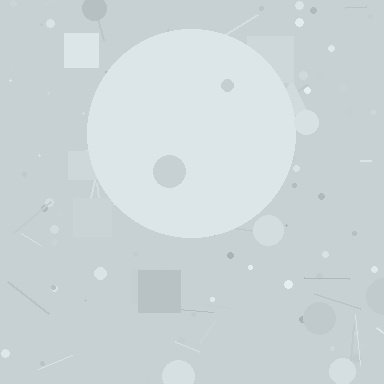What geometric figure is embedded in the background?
A circle is embedded in the background.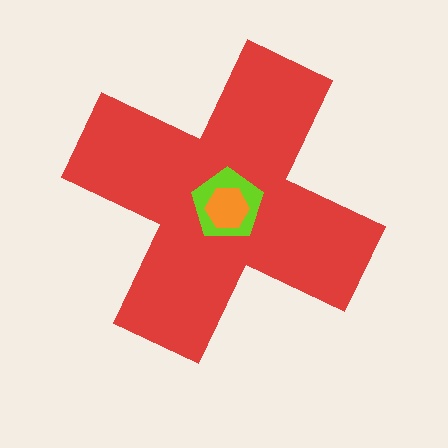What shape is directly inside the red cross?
The lime pentagon.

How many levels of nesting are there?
3.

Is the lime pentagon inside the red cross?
Yes.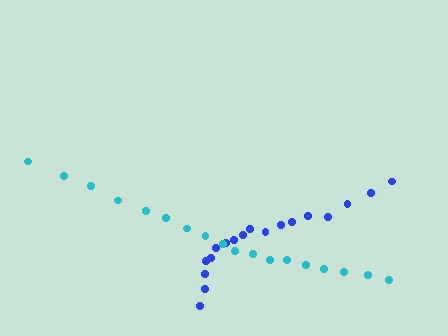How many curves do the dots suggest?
There are 2 distinct paths.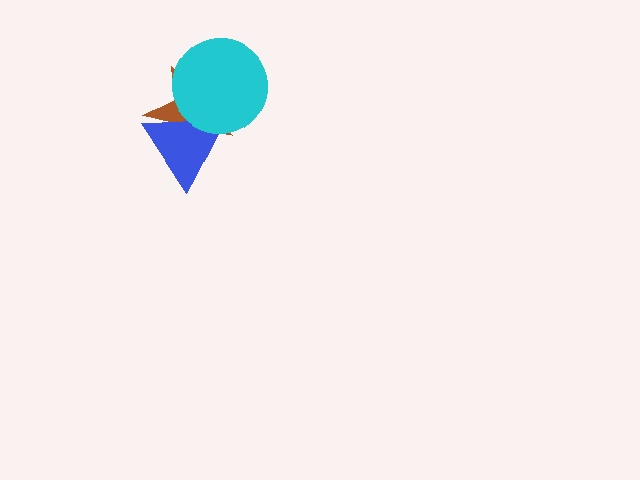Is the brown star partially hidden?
Yes, it is partially covered by another shape.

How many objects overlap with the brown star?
2 objects overlap with the brown star.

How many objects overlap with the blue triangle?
2 objects overlap with the blue triangle.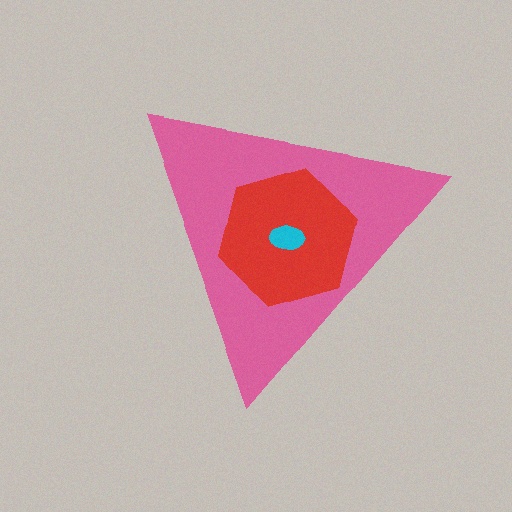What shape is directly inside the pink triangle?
The red hexagon.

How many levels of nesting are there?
3.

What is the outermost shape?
The pink triangle.